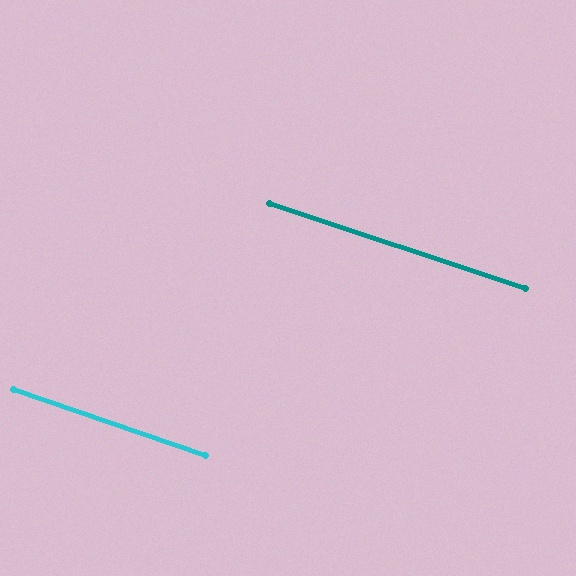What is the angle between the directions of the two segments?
Approximately 0 degrees.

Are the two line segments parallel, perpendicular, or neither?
Parallel — their directions differ by only 0.5°.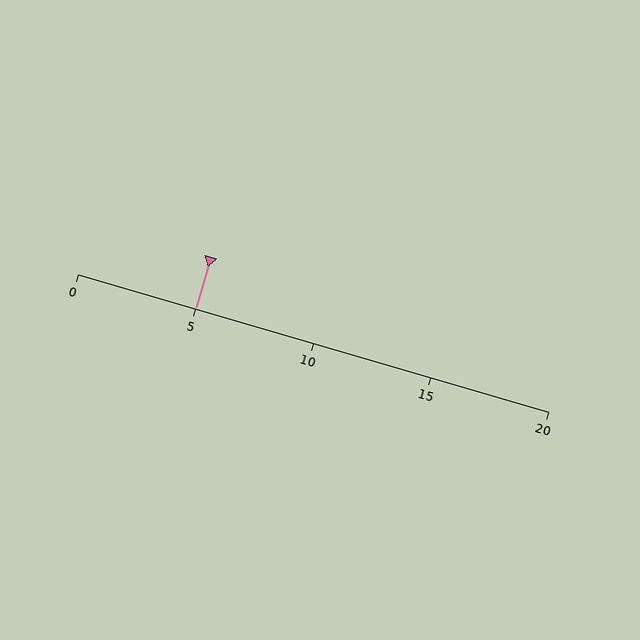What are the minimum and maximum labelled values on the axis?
The axis runs from 0 to 20.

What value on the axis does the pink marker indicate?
The marker indicates approximately 5.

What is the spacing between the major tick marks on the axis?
The major ticks are spaced 5 apart.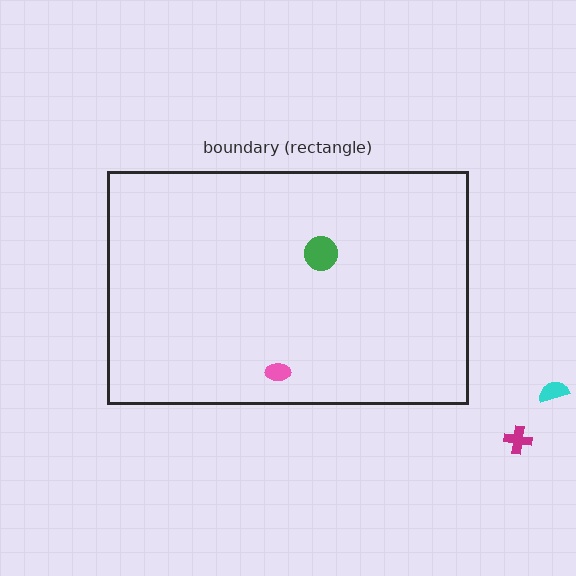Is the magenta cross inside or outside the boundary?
Outside.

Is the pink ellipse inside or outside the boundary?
Inside.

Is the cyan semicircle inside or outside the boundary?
Outside.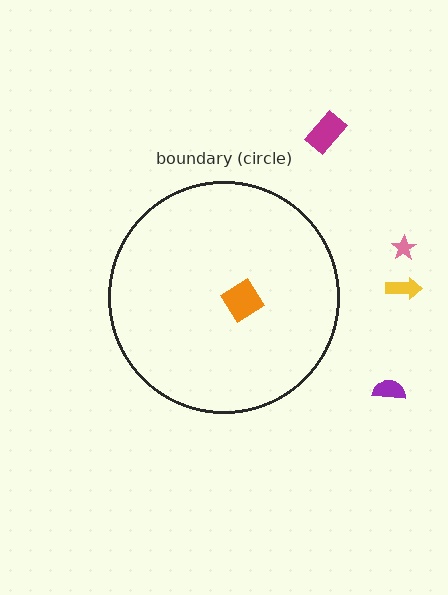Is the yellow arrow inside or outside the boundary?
Outside.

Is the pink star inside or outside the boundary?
Outside.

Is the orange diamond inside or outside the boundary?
Inside.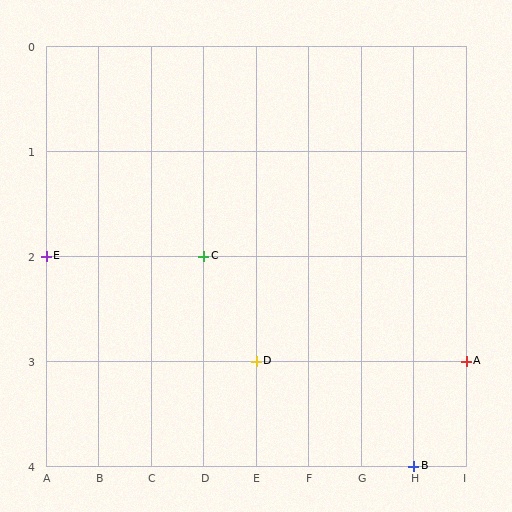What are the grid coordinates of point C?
Point C is at grid coordinates (D, 2).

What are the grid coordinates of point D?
Point D is at grid coordinates (E, 3).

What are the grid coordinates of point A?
Point A is at grid coordinates (I, 3).